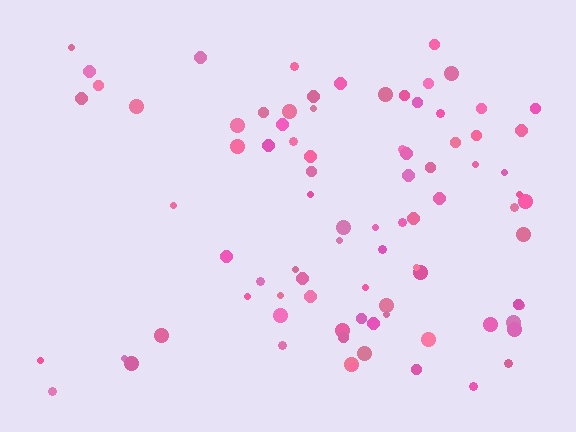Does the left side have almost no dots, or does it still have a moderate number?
Still a moderate number, just noticeably fewer than the right.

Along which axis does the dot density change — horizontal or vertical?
Horizontal.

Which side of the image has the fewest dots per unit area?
The left.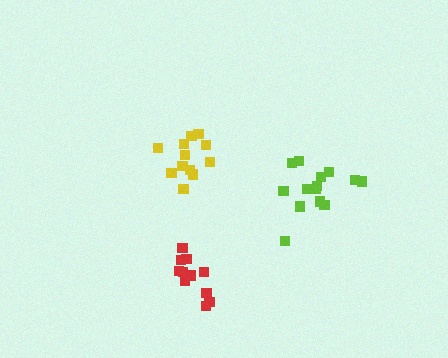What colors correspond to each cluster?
The clusters are colored: yellow, lime, red.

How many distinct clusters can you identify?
There are 3 distinct clusters.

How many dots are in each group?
Group 1: 12 dots, Group 2: 14 dots, Group 3: 11 dots (37 total).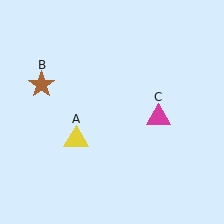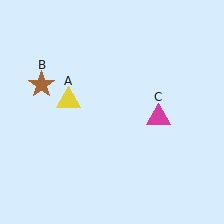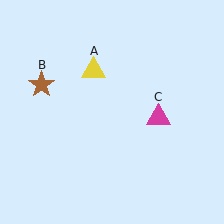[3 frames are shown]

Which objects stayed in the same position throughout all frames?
Brown star (object B) and magenta triangle (object C) remained stationary.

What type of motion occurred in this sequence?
The yellow triangle (object A) rotated clockwise around the center of the scene.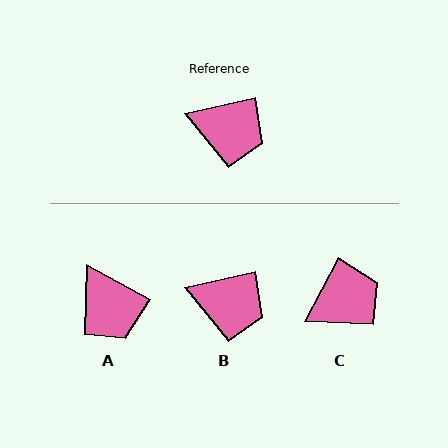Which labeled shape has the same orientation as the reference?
B.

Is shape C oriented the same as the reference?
No, it is off by about 49 degrees.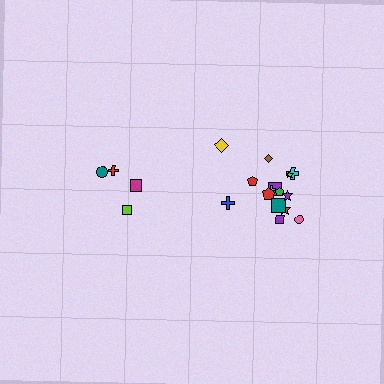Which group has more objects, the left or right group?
The right group.